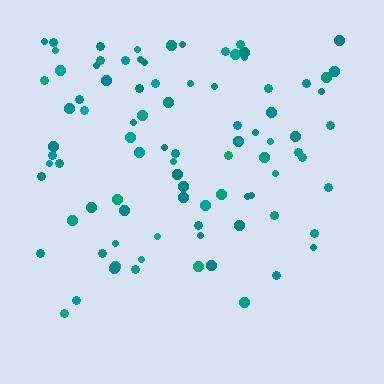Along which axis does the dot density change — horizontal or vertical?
Vertical.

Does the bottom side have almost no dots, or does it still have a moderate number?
Still a moderate number, just noticeably fewer than the top.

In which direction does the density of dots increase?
From bottom to top, with the top side densest.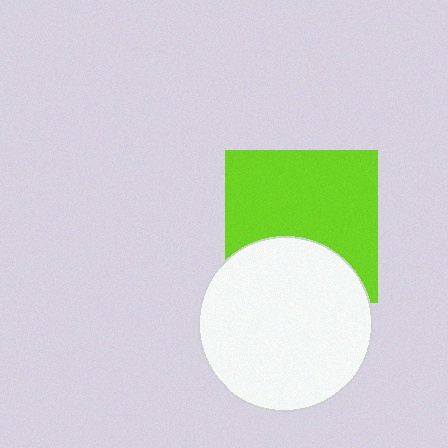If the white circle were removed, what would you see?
You would see the complete lime square.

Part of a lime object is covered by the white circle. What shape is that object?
It is a square.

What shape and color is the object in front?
The object in front is a white circle.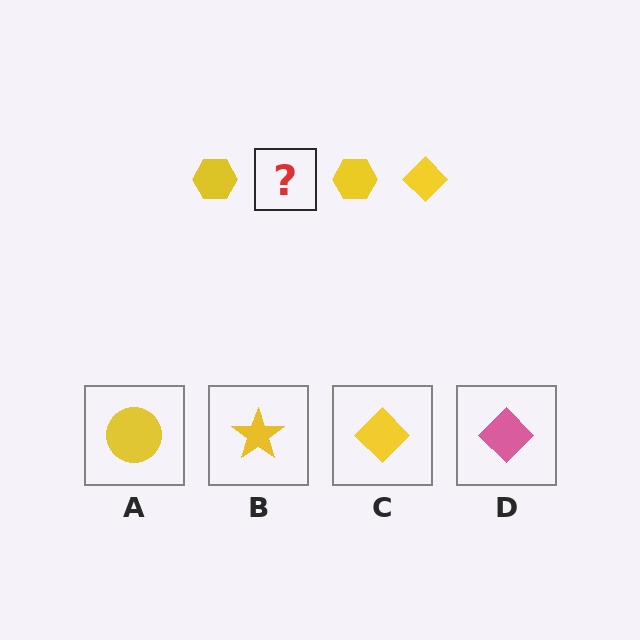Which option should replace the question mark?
Option C.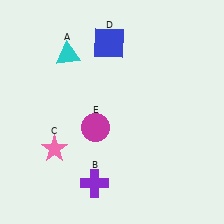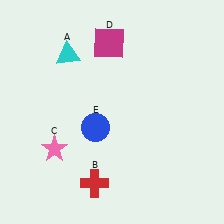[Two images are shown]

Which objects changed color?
B changed from purple to red. D changed from blue to magenta. E changed from magenta to blue.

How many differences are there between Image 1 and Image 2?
There are 3 differences between the two images.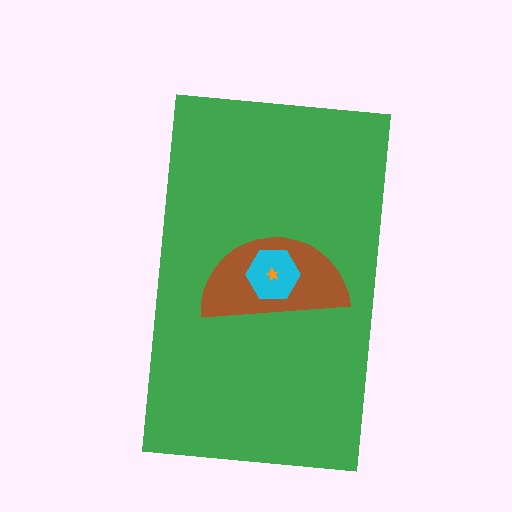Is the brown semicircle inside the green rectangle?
Yes.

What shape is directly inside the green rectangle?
The brown semicircle.